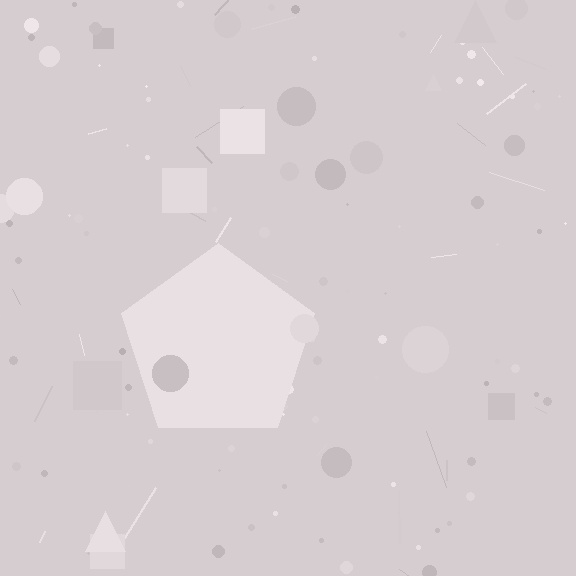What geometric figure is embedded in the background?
A pentagon is embedded in the background.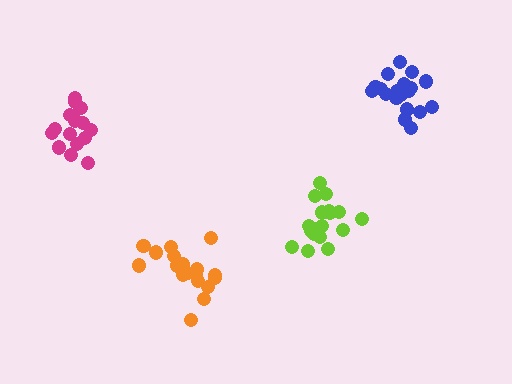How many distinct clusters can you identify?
There are 4 distinct clusters.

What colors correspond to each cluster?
The clusters are colored: magenta, orange, blue, lime.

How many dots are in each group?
Group 1: 15 dots, Group 2: 19 dots, Group 3: 20 dots, Group 4: 18 dots (72 total).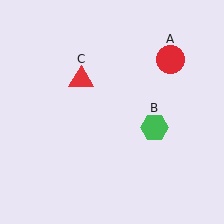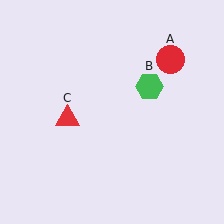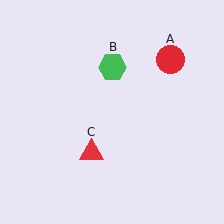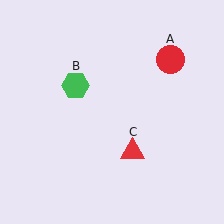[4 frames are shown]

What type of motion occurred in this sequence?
The green hexagon (object B), red triangle (object C) rotated counterclockwise around the center of the scene.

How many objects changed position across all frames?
2 objects changed position: green hexagon (object B), red triangle (object C).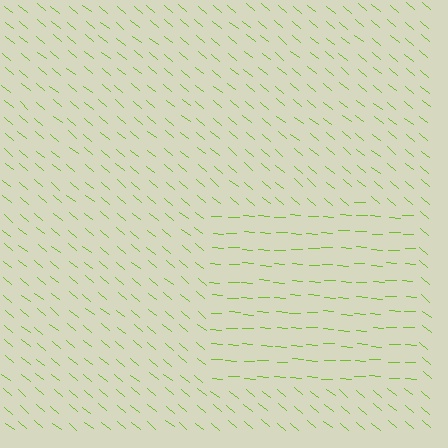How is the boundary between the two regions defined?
The boundary is defined purely by a change in line orientation (approximately 37 degrees difference). All lines are the same color and thickness.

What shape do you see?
I see a rectangle.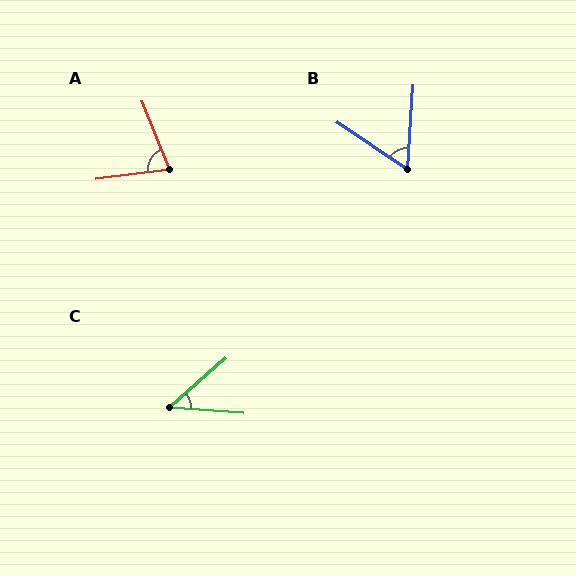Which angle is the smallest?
C, at approximately 45 degrees.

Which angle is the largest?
A, at approximately 76 degrees.